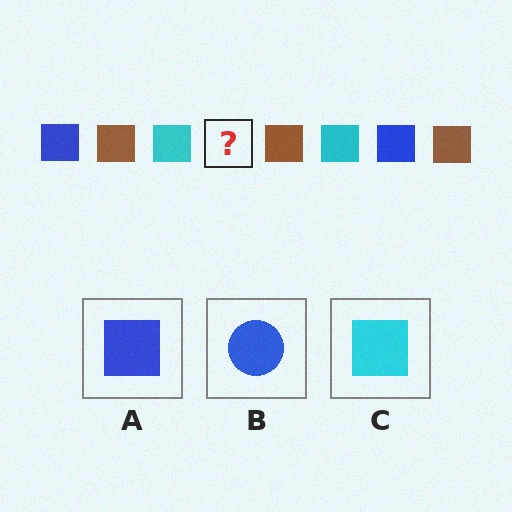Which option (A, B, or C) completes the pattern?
A.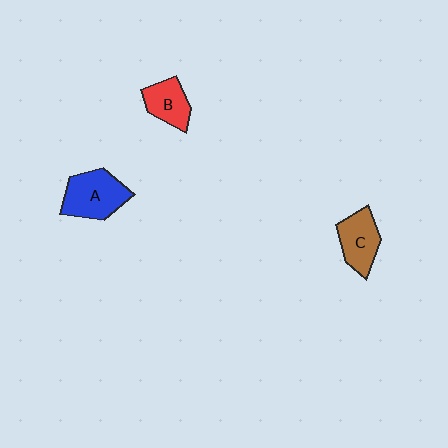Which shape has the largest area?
Shape A (blue).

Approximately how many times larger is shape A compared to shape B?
Approximately 1.5 times.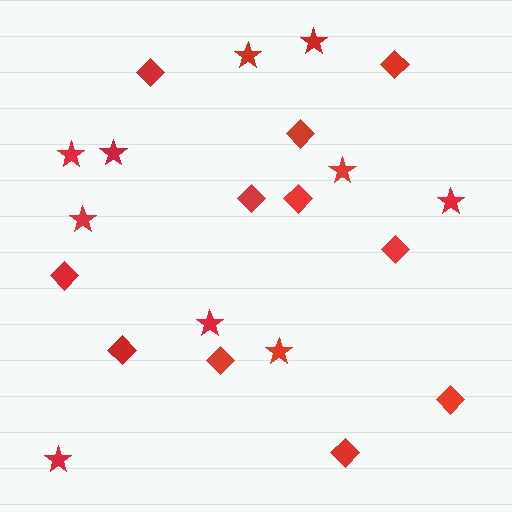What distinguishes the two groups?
There are 2 groups: one group of diamonds (11) and one group of stars (10).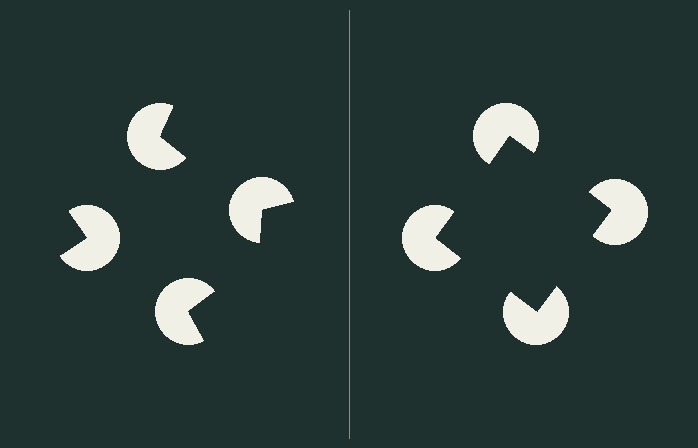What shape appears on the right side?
An illusory square.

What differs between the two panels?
The pac-man discs are positioned identically on both sides; only the wedge orientations differ. On the right they align to a square; on the left they are misaligned.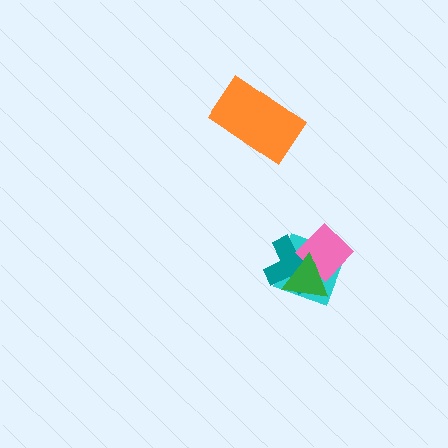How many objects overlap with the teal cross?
3 objects overlap with the teal cross.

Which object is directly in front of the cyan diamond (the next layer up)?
The teal cross is directly in front of the cyan diamond.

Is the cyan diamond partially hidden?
Yes, it is partially covered by another shape.